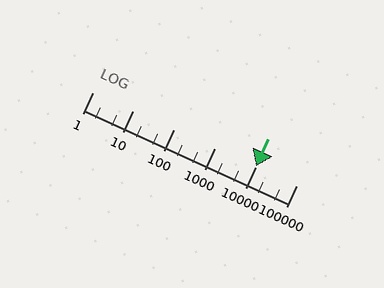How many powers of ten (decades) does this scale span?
The scale spans 5 decades, from 1 to 100000.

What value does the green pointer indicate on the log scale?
The pointer indicates approximately 10000.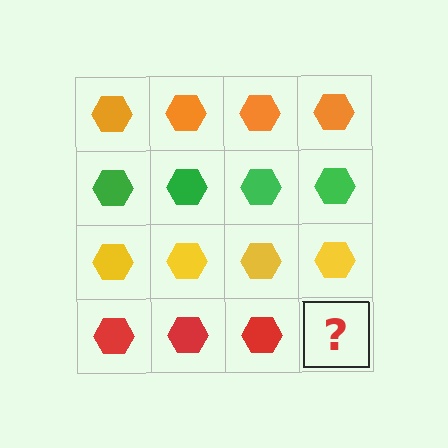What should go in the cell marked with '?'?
The missing cell should contain a red hexagon.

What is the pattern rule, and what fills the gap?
The rule is that each row has a consistent color. The gap should be filled with a red hexagon.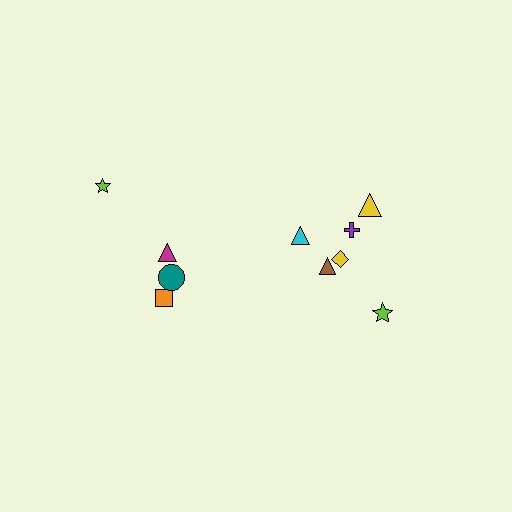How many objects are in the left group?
There are 4 objects.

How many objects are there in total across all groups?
There are 10 objects.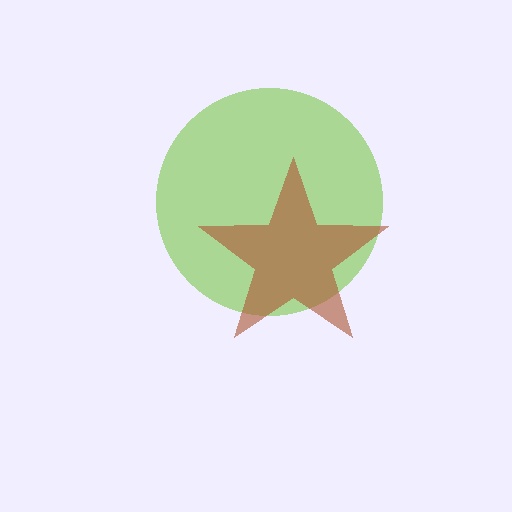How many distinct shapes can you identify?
There are 2 distinct shapes: a lime circle, a brown star.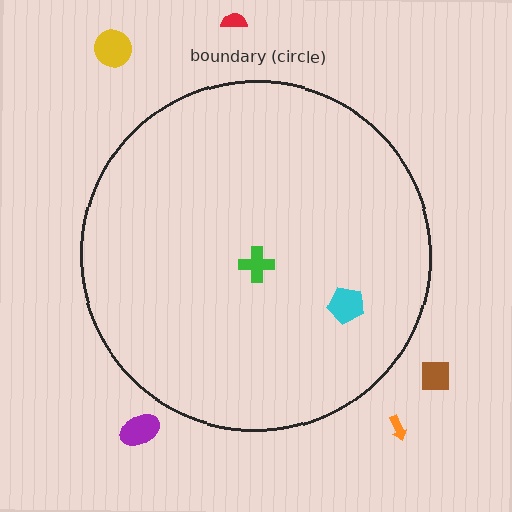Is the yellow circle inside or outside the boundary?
Outside.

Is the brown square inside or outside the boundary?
Outside.